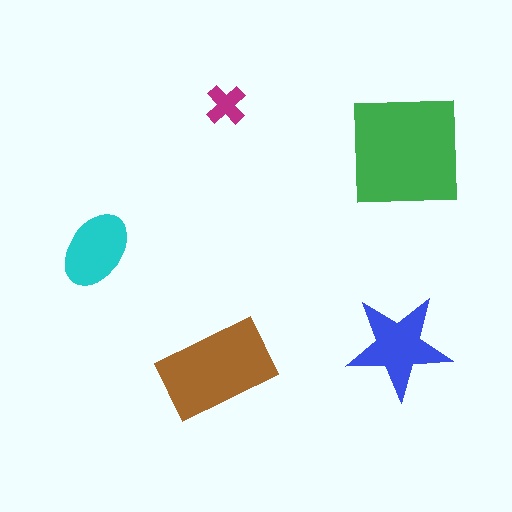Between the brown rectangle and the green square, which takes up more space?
The green square.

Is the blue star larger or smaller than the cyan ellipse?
Larger.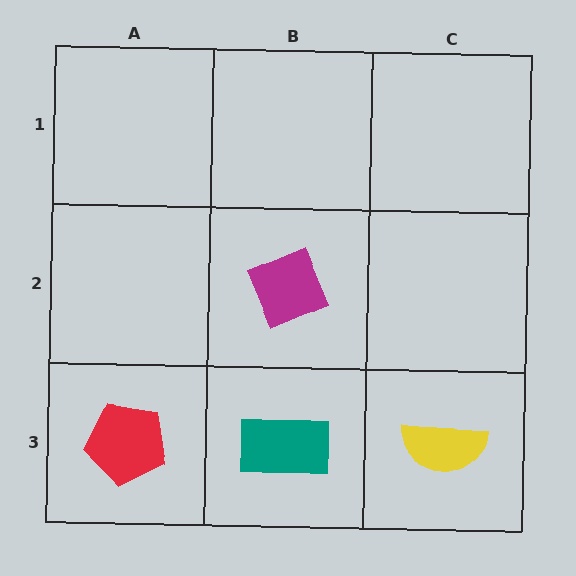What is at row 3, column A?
A red pentagon.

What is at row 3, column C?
A yellow semicircle.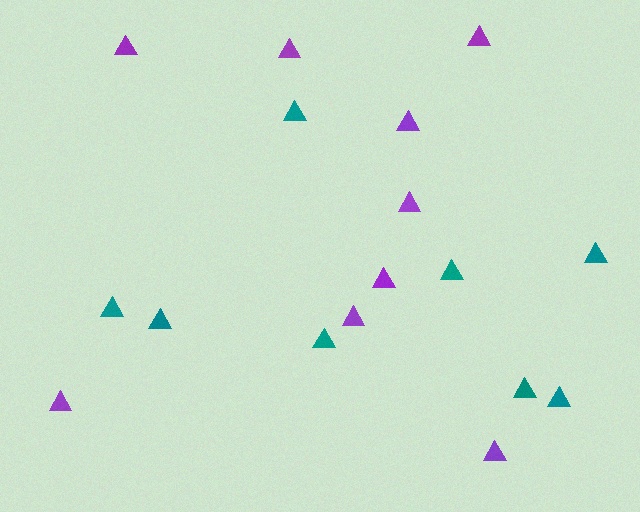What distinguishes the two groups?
There are 2 groups: one group of teal triangles (8) and one group of purple triangles (9).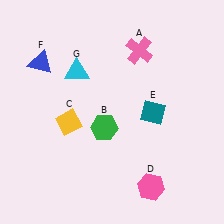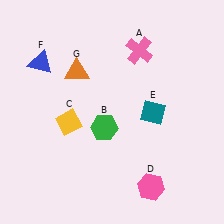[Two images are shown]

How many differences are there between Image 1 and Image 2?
There is 1 difference between the two images.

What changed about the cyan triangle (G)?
In Image 1, G is cyan. In Image 2, it changed to orange.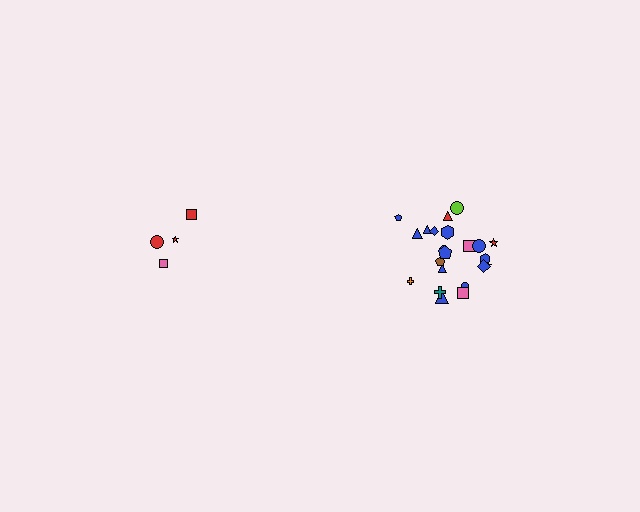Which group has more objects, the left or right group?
The right group.